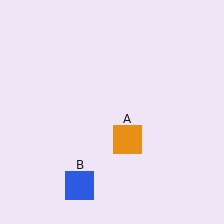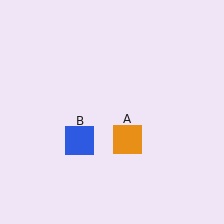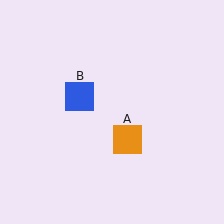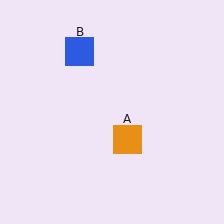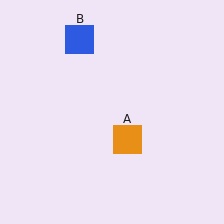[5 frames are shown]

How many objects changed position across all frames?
1 object changed position: blue square (object B).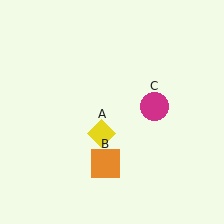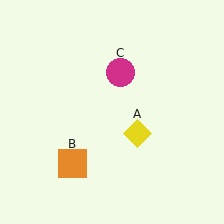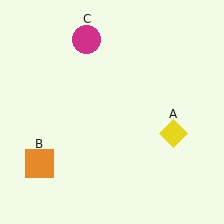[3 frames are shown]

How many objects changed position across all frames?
3 objects changed position: yellow diamond (object A), orange square (object B), magenta circle (object C).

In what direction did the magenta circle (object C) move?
The magenta circle (object C) moved up and to the left.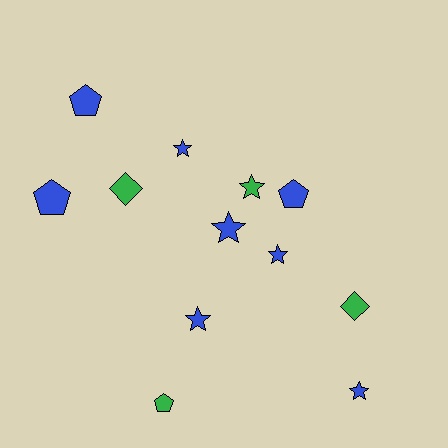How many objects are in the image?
There are 12 objects.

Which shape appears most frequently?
Star, with 6 objects.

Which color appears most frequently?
Blue, with 8 objects.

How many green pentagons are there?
There is 1 green pentagon.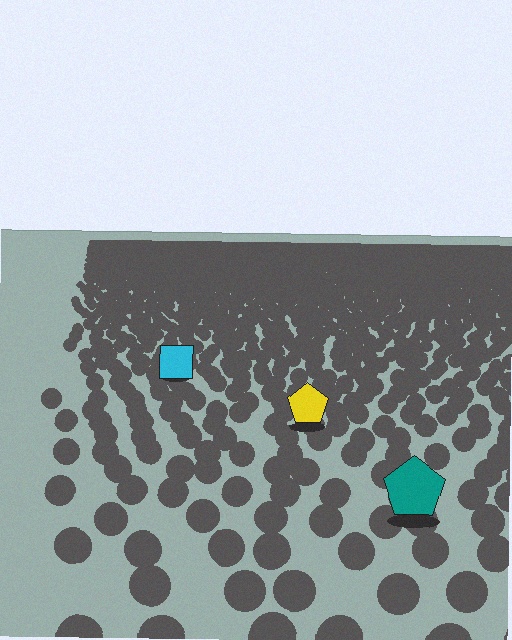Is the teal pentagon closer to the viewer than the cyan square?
Yes. The teal pentagon is closer — you can tell from the texture gradient: the ground texture is coarser near it.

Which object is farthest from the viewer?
The cyan square is farthest from the viewer. It appears smaller and the ground texture around it is denser.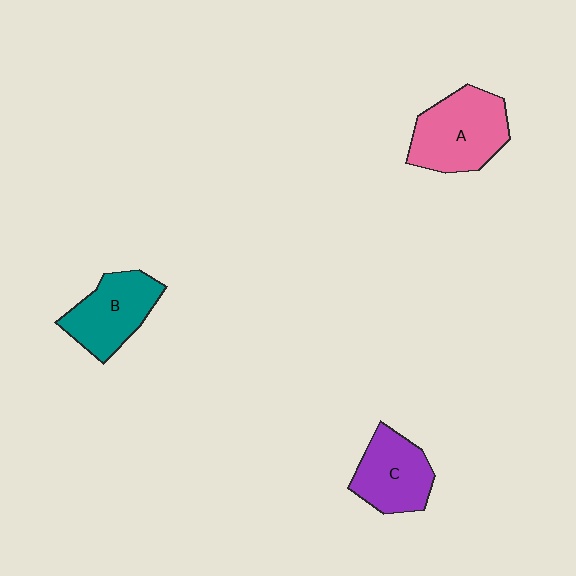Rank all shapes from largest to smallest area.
From largest to smallest: A (pink), B (teal), C (purple).